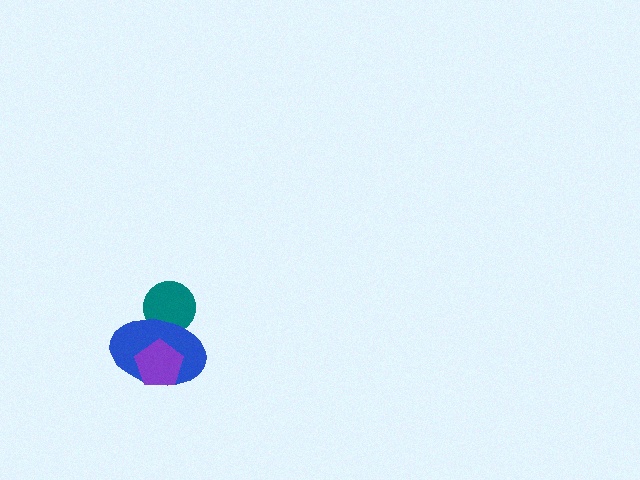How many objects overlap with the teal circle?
1 object overlaps with the teal circle.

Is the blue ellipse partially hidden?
Yes, it is partially covered by another shape.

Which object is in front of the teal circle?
The blue ellipse is in front of the teal circle.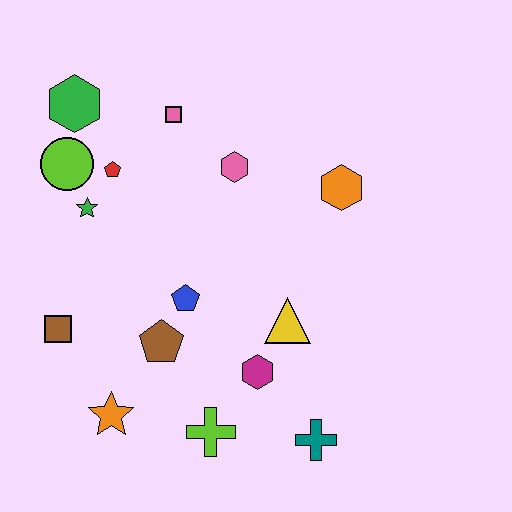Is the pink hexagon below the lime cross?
No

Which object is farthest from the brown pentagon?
The green hexagon is farthest from the brown pentagon.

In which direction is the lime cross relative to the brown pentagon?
The lime cross is below the brown pentagon.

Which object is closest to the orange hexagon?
The pink hexagon is closest to the orange hexagon.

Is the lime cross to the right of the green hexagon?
Yes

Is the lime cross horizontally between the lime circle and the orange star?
No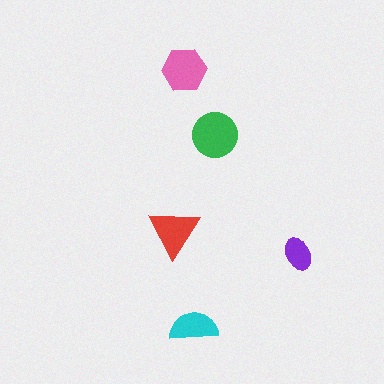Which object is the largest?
The green circle.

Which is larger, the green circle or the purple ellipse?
The green circle.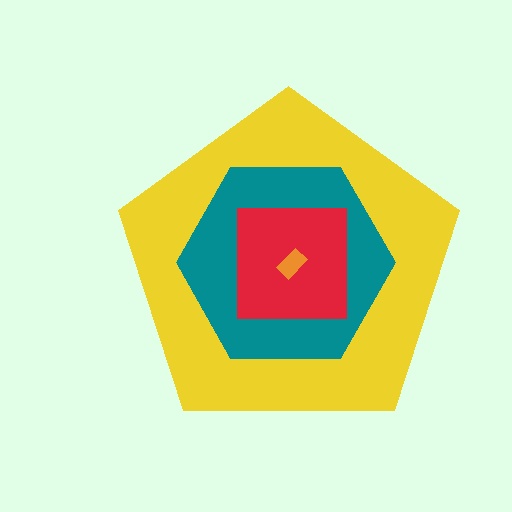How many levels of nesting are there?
4.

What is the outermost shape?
The yellow pentagon.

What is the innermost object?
The orange rectangle.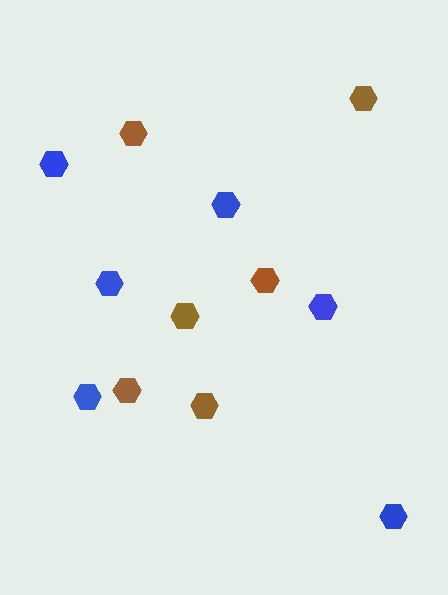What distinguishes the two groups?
There are 2 groups: one group of blue hexagons (6) and one group of brown hexagons (6).